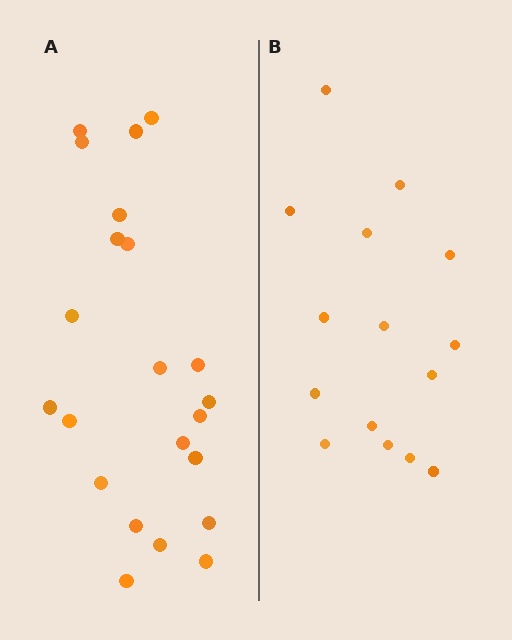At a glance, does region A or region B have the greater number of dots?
Region A (the left region) has more dots.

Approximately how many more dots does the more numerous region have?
Region A has roughly 8 or so more dots than region B.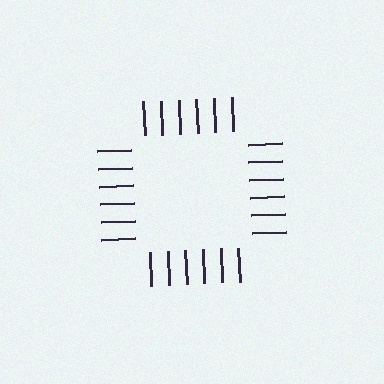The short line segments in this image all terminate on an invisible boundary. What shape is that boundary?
An illusory square — the line segments terminate on its edges but no continuous stroke is drawn.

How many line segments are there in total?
24 — 6 along each of the 4 edges.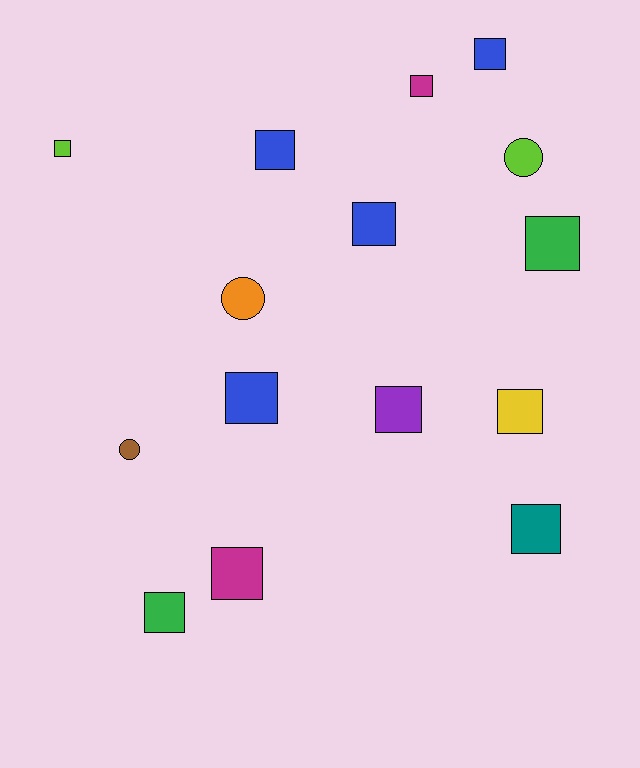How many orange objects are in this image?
There is 1 orange object.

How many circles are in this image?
There are 3 circles.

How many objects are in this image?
There are 15 objects.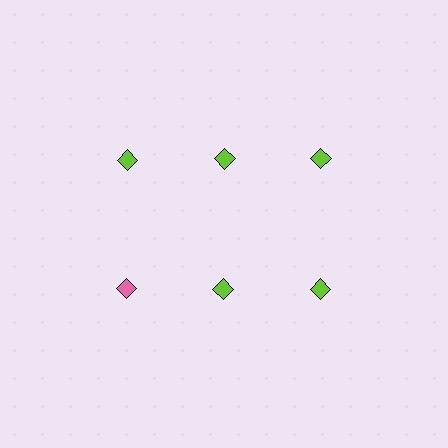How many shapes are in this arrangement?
There are 6 shapes arranged in a grid pattern.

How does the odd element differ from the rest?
It has a different color: pink instead of lime.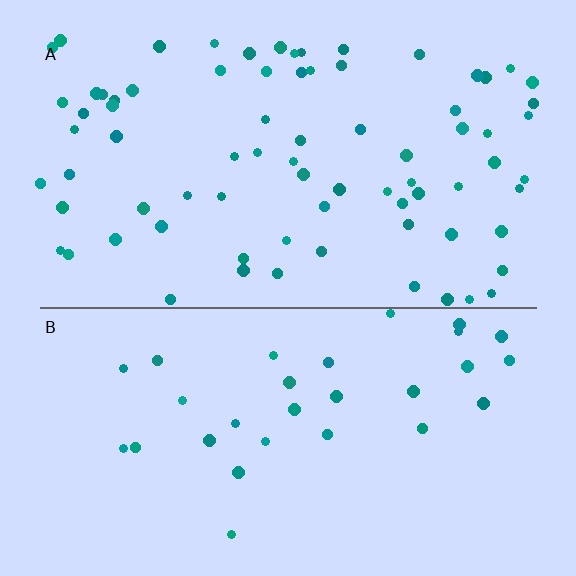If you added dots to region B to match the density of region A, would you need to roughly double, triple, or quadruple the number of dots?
Approximately triple.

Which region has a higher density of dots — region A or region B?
A (the top).